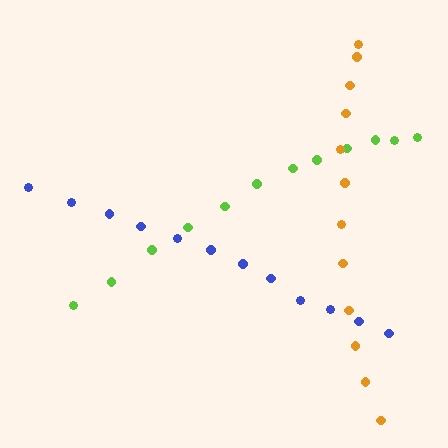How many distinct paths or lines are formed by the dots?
There are 3 distinct paths.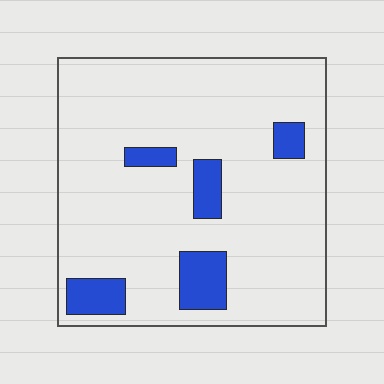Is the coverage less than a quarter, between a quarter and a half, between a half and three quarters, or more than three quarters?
Less than a quarter.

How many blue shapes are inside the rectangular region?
5.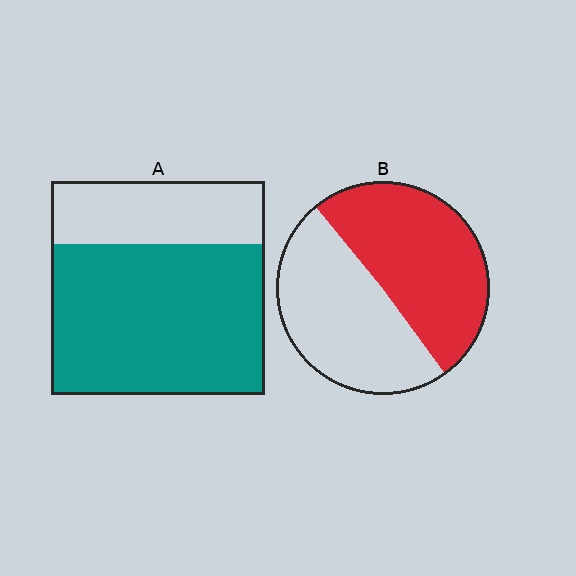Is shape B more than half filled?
Roughly half.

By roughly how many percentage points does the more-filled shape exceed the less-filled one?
By roughly 20 percentage points (A over B).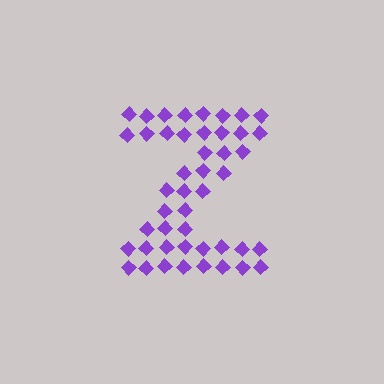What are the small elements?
The small elements are diamonds.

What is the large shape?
The large shape is the letter Z.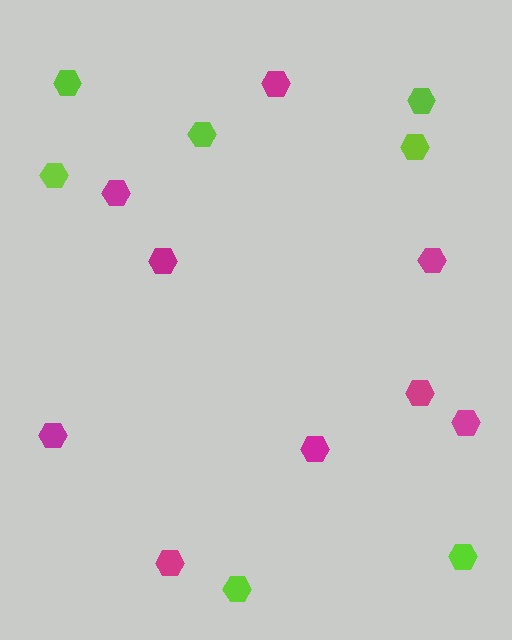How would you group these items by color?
There are 2 groups: one group of lime hexagons (7) and one group of magenta hexagons (9).